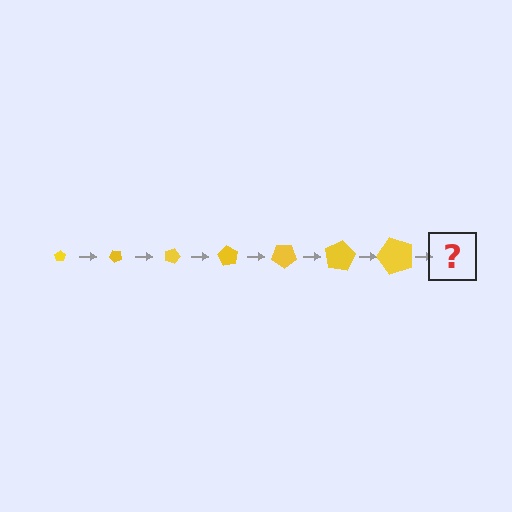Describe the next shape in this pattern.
It should be a pentagon, larger than the previous one and rotated 315 degrees from the start.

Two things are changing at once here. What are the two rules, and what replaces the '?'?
The two rules are that the pentagon grows larger each step and it rotates 45 degrees each step. The '?' should be a pentagon, larger than the previous one and rotated 315 degrees from the start.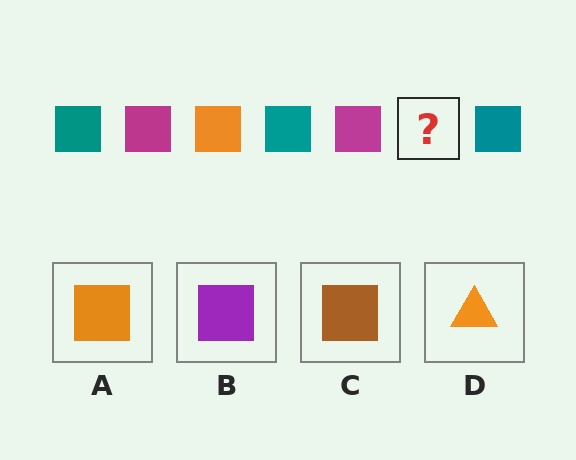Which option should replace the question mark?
Option A.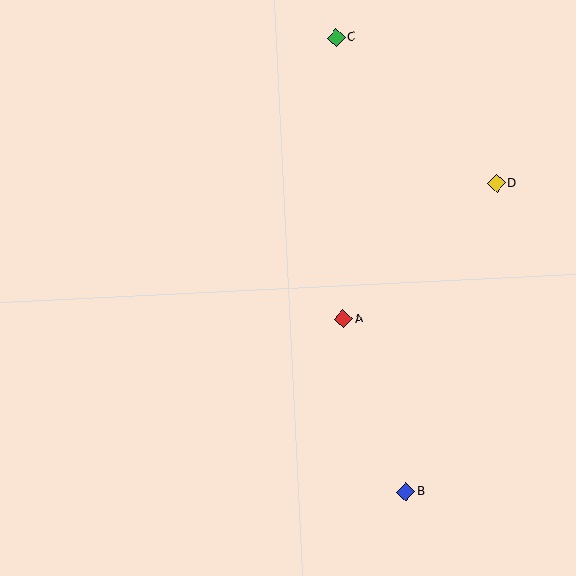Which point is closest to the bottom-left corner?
Point B is closest to the bottom-left corner.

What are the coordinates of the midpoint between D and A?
The midpoint between D and A is at (420, 251).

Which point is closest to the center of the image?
Point A at (343, 319) is closest to the center.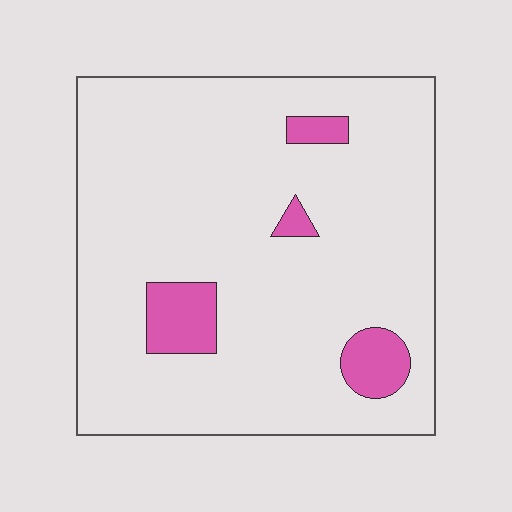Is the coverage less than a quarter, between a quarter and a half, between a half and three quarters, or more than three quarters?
Less than a quarter.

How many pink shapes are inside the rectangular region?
4.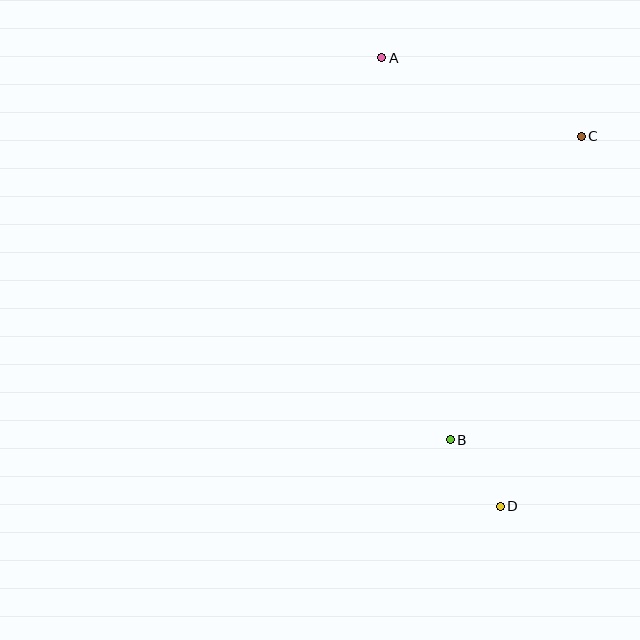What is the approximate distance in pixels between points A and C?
The distance between A and C is approximately 214 pixels.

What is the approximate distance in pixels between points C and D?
The distance between C and D is approximately 379 pixels.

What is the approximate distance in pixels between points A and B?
The distance between A and B is approximately 388 pixels.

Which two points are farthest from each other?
Points A and D are farthest from each other.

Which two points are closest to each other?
Points B and D are closest to each other.